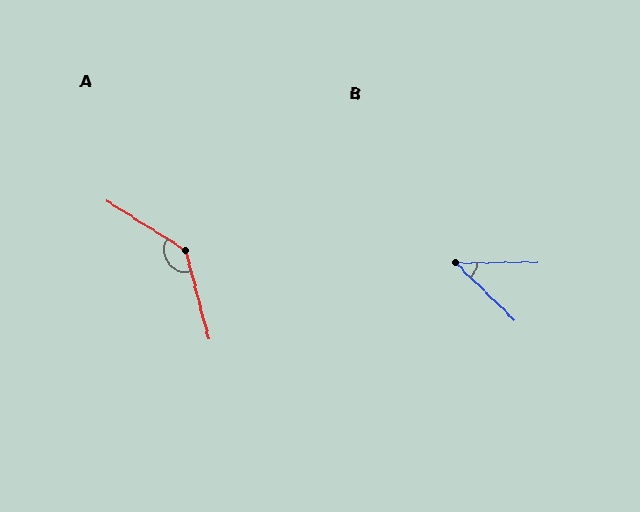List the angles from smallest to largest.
B (45°), A (136°).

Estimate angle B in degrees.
Approximately 45 degrees.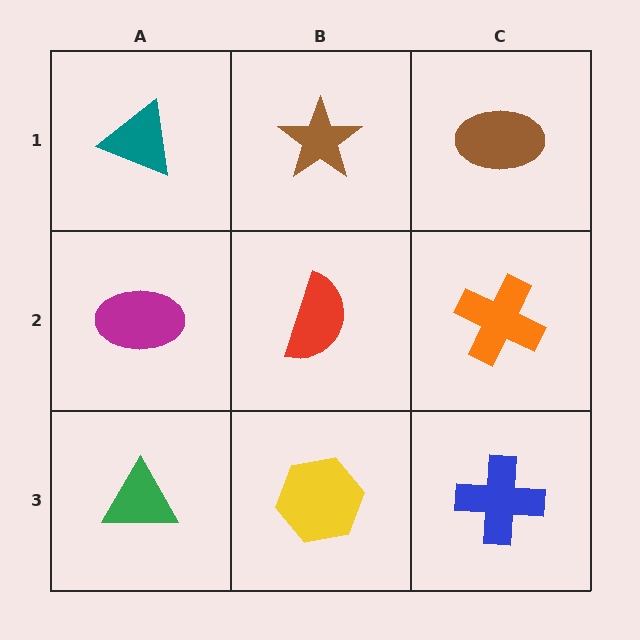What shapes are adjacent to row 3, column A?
A magenta ellipse (row 2, column A), a yellow hexagon (row 3, column B).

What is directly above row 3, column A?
A magenta ellipse.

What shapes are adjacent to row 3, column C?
An orange cross (row 2, column C), a yellow hexagon (row 3, column B).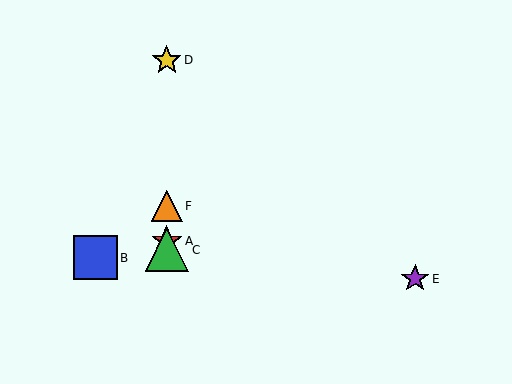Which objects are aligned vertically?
Objects A, C, D, F are aligned vertically.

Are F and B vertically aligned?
No, F is at x≈167 and B is at x≈95.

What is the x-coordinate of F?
Object F is at x≈167.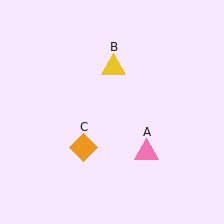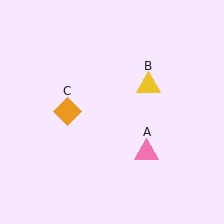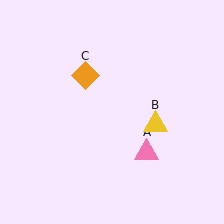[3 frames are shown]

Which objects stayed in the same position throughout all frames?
Pink triangle (object A) remained stationary.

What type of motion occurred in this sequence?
The yellow triangle (object B), orange diamond (object C) rotated clockwise around the center of the scene.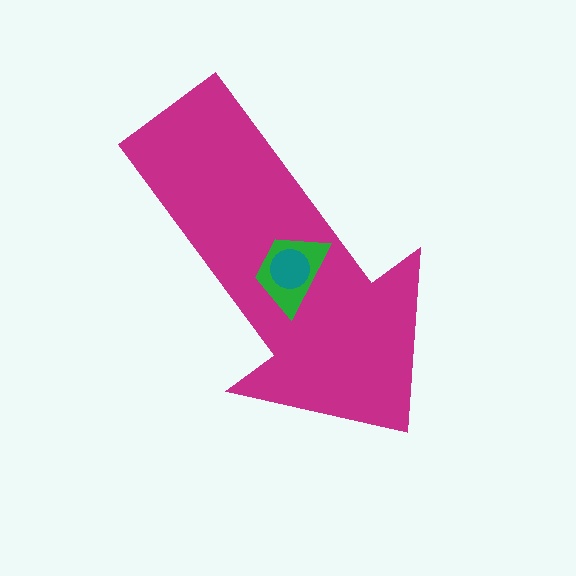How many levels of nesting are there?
3.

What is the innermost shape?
The teal circle.